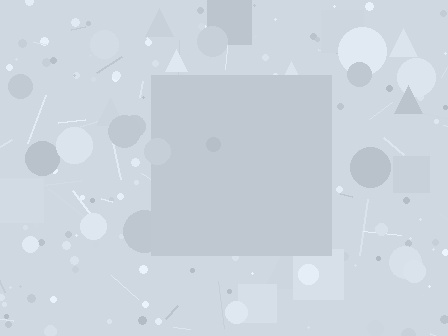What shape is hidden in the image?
A square is hidden in the image.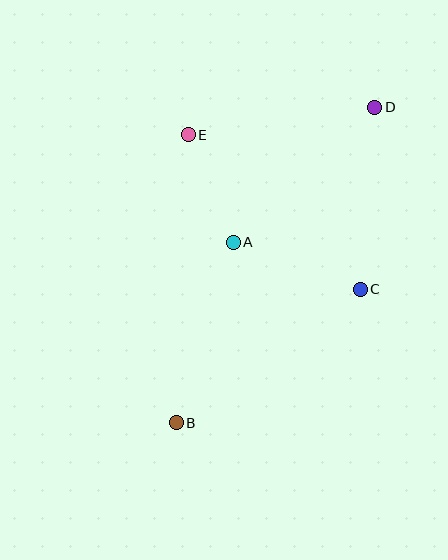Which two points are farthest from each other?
Points B and D are farthest from each other.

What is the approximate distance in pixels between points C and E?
The distance between C and E is approximately 231 pixels.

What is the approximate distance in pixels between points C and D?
The distance between C and D is approximately 183 pixels.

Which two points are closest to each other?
Points A and E are closest to each other.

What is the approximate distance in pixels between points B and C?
The distance between B and C is approximately 227 pixels.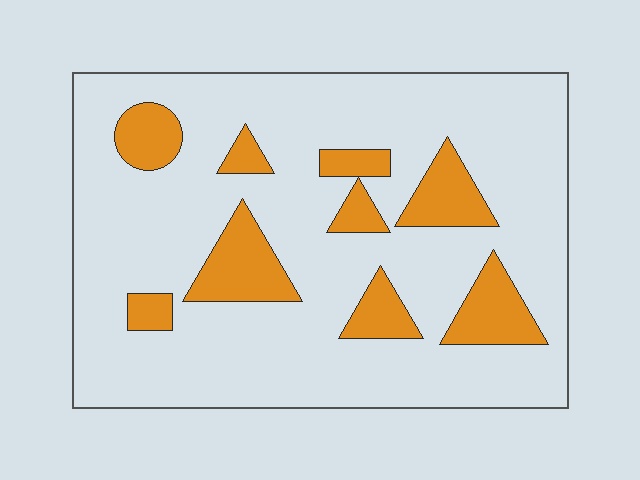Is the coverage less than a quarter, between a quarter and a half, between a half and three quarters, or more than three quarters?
Less than a quarter.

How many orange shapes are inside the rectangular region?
9.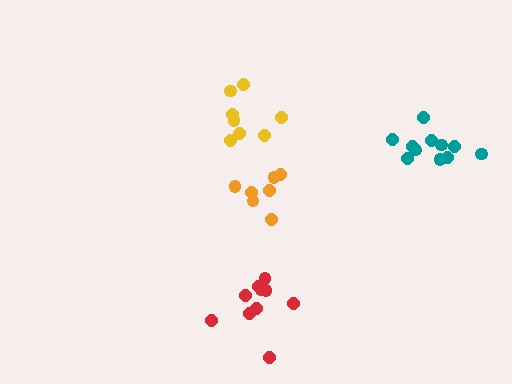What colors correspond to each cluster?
The clusters are colored: yellow, orange, red, teal.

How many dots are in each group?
Group 1: 8 dots, Group 2: 7 dots, Group 3: 10 dots, Group 4: 11 dots (36 total).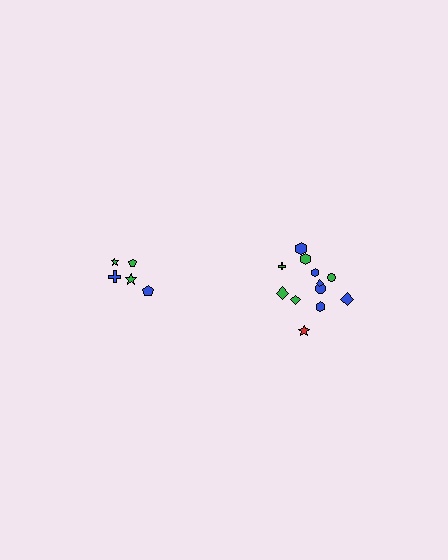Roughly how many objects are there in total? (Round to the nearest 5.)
Roughly 15 objects in total.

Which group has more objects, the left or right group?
The right group.